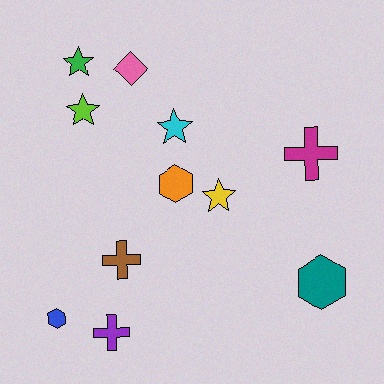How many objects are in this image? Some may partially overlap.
There are 11 objects.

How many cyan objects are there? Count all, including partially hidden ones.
There is 1 cyan object.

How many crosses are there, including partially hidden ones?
There are 3 crosses.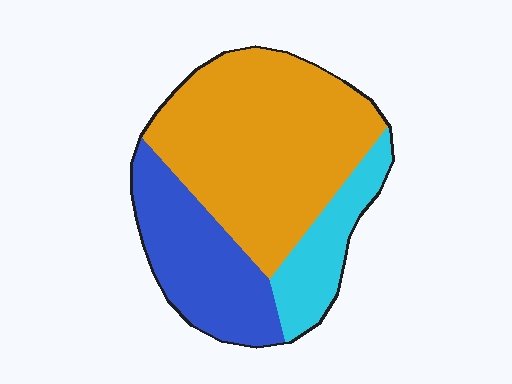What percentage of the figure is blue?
Blue covers about 30% of the figure.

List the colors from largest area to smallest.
From largest to smallest: orange, blue, cyan.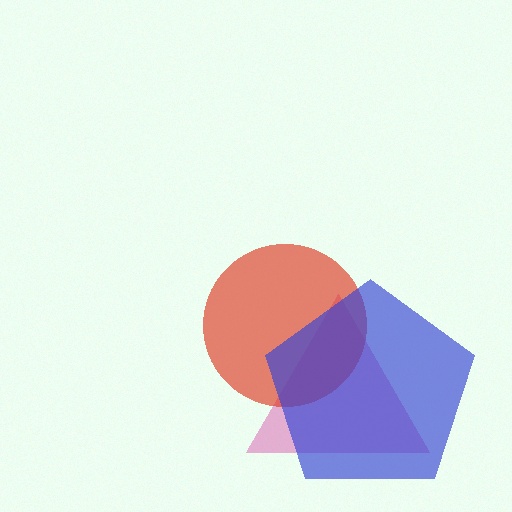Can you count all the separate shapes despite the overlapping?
Yes, there are 3 separate shapes.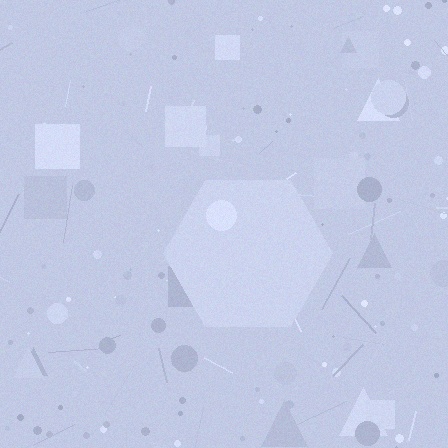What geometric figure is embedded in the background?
A hexagon is embedded in the background.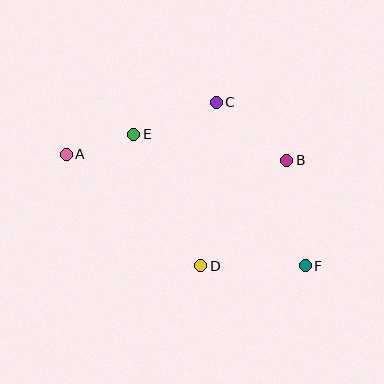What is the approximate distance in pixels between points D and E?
The distance between D and E is approximately 148 pixels.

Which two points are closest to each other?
Points A and E are closest to each other.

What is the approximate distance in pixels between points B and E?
The distance between B and E is approximately 155 pixels.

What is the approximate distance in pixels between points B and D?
The distance between B and D is approximately 136 pixels.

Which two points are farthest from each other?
Points A and F are farthest from each other.